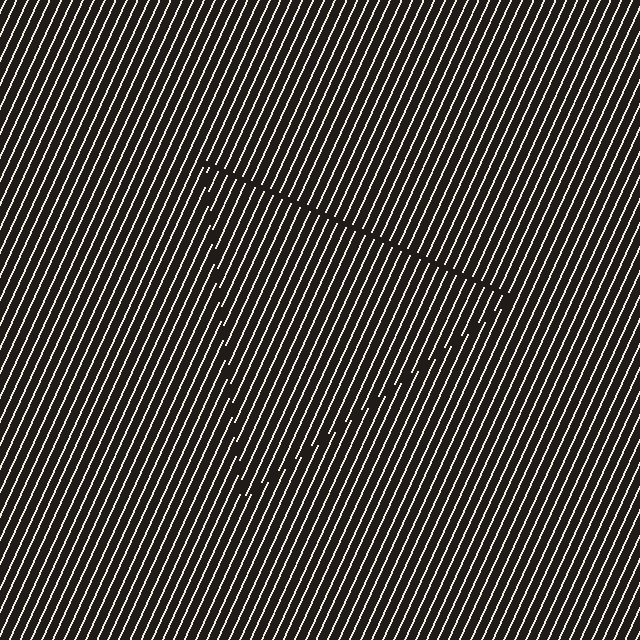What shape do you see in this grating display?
An illusory triangle. The interior of the shape contains the same grating, shifted by half a period — the contour is defined by the phase discontinuity where line-ends from the inner and outer gratings abut.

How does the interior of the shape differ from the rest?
The interior of the shape contains the same grating, shifted by half a period — the contour is defined by the phase discontinuity where line-ends from the inner and outer gratings abut.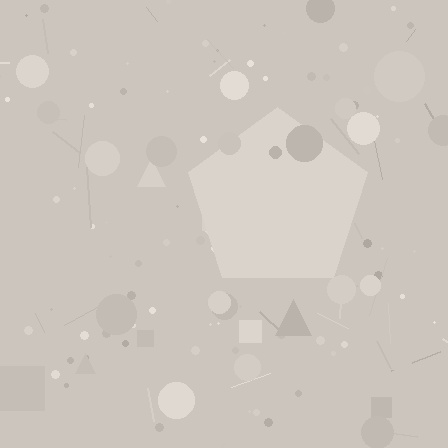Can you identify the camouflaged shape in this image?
The camouflaged shape is a pentagon.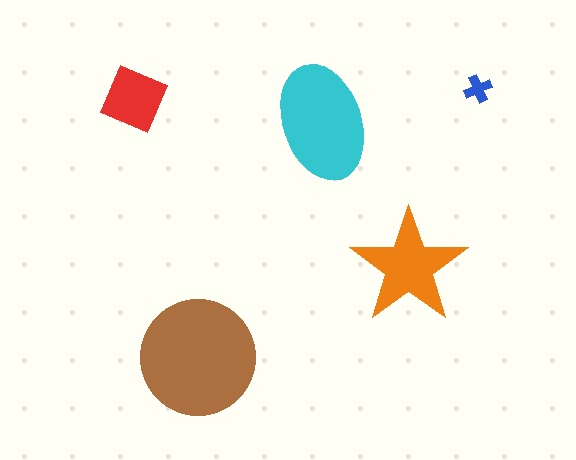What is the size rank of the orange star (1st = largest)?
3rd.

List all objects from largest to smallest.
The brown circle, the cyan ellipse, the orange star, the red diamond, the blue cross.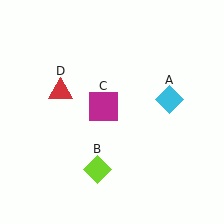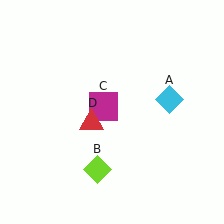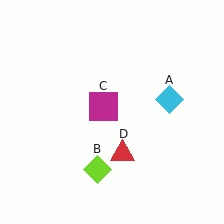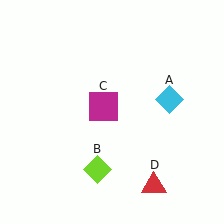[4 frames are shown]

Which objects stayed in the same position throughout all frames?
Cyan diamond (object A) and lime diamond (object B) and magenta square (object C) remained stationary.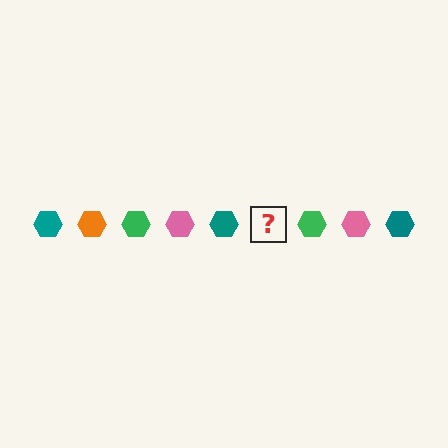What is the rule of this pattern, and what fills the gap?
The rule is that the pattern cycles through teal, orange, green, pink hexagons. The gap should be filled with an orange hexagon.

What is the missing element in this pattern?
The missing element is an orange hexagon.